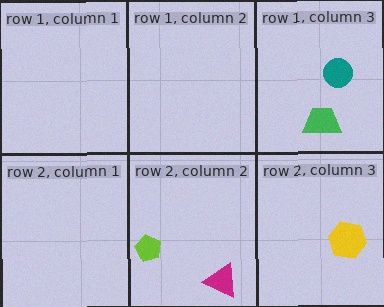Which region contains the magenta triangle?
The row 2, column 2 region.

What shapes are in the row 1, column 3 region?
The green trapezoid, the teal circle.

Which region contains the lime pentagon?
The row 2, column 2 region.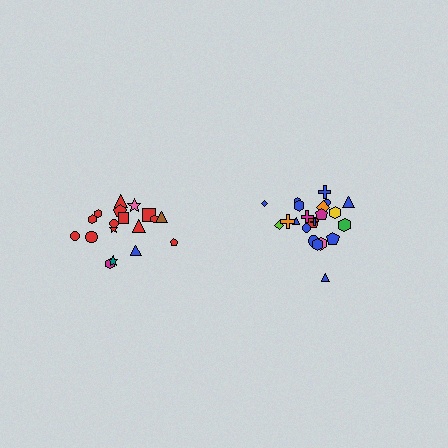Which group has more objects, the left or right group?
The right group.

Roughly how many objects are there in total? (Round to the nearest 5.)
Roughly 40 objects in total.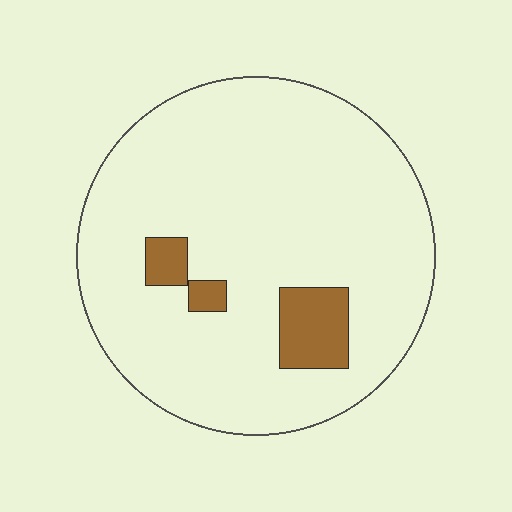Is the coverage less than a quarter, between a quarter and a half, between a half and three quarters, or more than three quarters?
Less than a quarter.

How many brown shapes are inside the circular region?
3.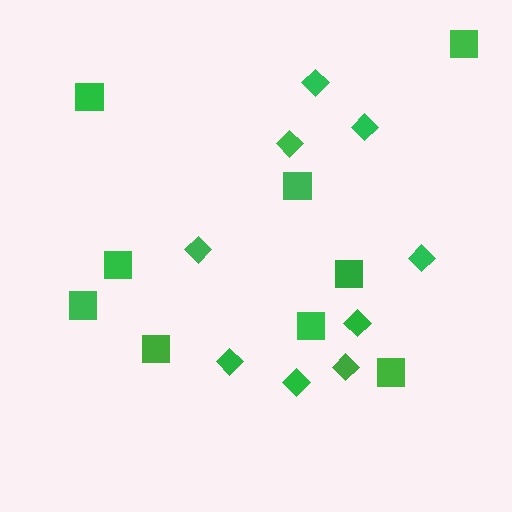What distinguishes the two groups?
There are 2 groups: one group of squares (9) and one group of diamonds (9).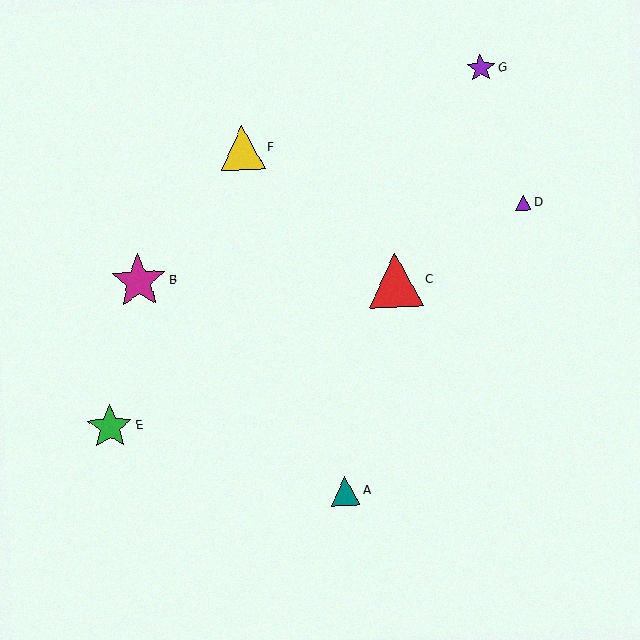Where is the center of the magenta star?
The center of the magenta star is at (139, 281).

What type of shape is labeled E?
Shape E is a green star.